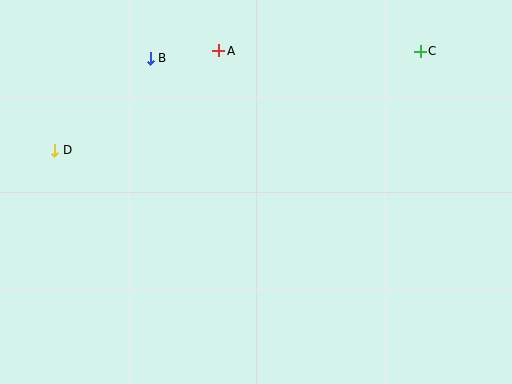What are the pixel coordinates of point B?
Point B is at (150, 58).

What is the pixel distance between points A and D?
The distance between A and D is 192 pixels.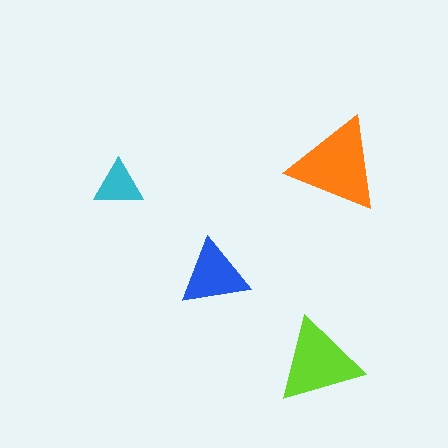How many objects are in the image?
There are 4 objects in the image.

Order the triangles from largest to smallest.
the orange one, the lime one, the blue one, the cyan one.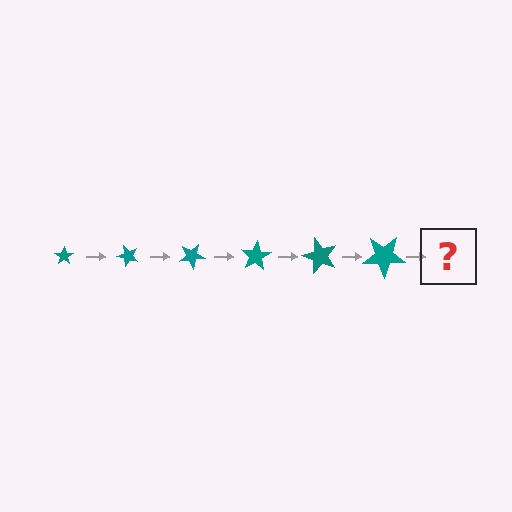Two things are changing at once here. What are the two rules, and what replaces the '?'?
The two rules are that the star grows larger each step and it rotates 50 degrees each step. The '?' should be a star, larger than the previous one and rotated 300 degrees from the start.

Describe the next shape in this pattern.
It should be a star, larger than the previous one and rotated 300 degrees from the start.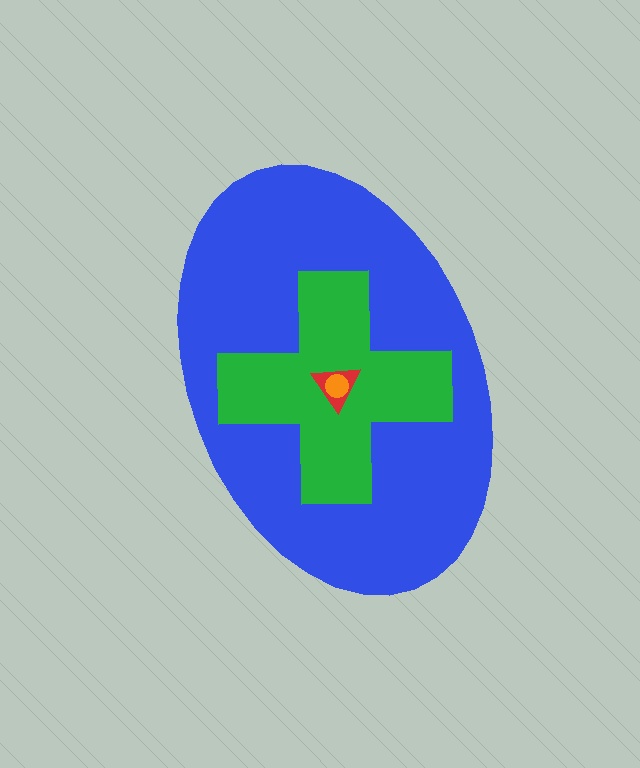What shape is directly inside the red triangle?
The orange circle.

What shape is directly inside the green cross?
The red triangle.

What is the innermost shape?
The orange circle.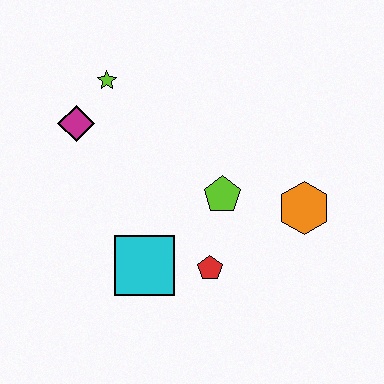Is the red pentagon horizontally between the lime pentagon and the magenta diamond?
Yes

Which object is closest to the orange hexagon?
The lime pentagon is closest to the orange hexagon.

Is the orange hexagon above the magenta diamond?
No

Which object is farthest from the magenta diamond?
The orange hexagon is farthest from the magenta diamond.